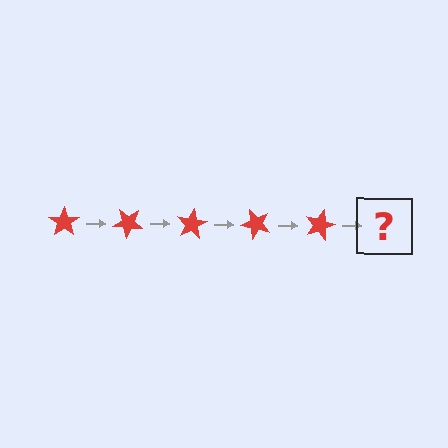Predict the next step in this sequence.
The next step is a red star rotated 200 degrees.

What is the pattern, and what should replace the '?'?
The pattern is that the star rotates 40 degrees each step. The '?' should be a red star rotated 200 degrees.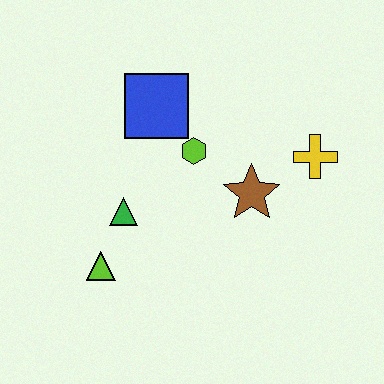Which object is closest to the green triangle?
The lime triangle is closest to the green triangle.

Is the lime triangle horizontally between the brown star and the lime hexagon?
No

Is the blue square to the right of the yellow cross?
No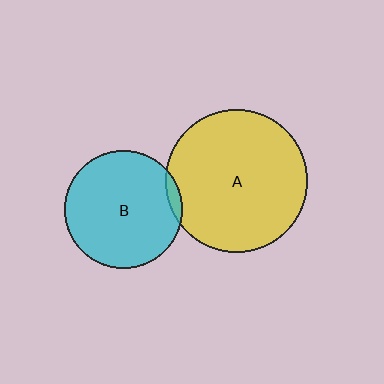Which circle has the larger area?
Circle A (yellow).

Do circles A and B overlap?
Yes.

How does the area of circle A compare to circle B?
Approximately 1.5 times.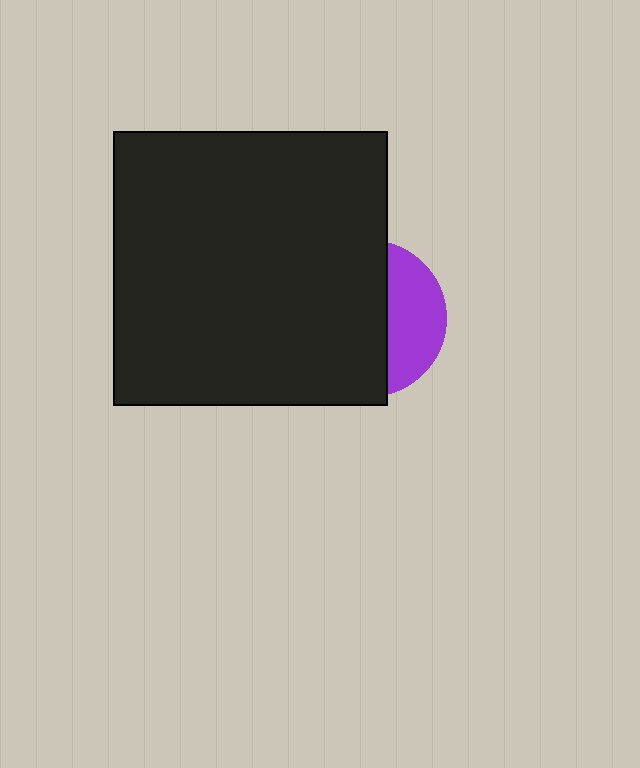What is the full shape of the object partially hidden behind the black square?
The partially hidden object is a purple circle.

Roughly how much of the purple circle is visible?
A small part of it is visible (roughly 35%).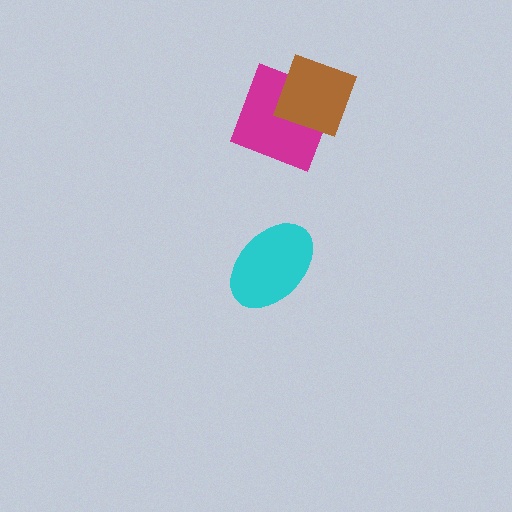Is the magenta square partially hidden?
Yes, it is partially covered by another shape.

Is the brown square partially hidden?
No, no other shape covers it.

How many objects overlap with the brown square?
1 object overlaps with the brown square.